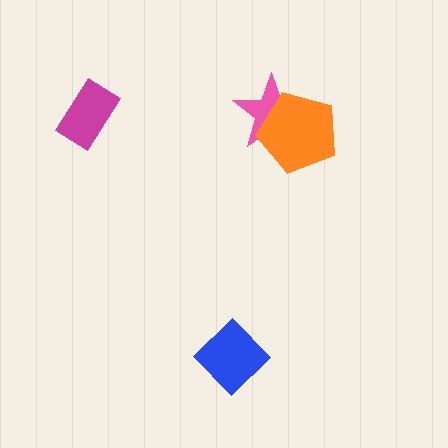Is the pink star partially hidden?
Yes, it is partially covered by another shape.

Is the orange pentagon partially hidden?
No, no other shape covers it.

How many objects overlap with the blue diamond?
0 objects overlap with the blue diamond.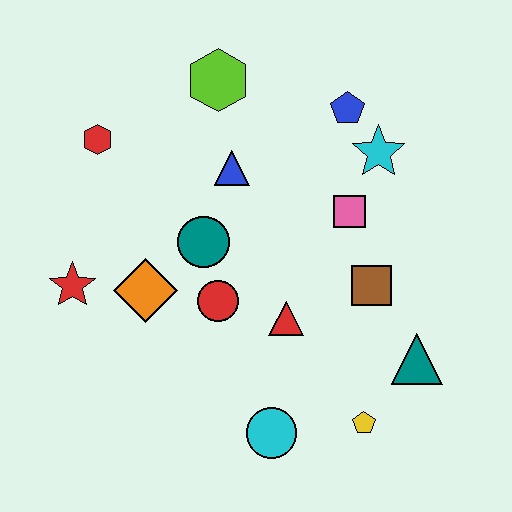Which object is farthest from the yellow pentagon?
The red hexagon is farthest from the yellow pentagon.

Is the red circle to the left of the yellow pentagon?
Yes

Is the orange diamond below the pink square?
Yes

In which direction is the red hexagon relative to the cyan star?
The red hexagon is to the left of the cyan star.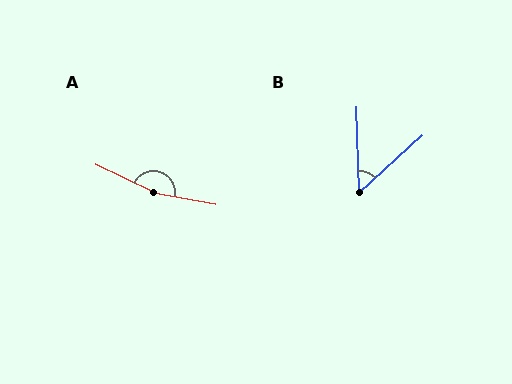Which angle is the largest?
A, at approximately 165 degrees.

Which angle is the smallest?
B, at approximately 49 degrees.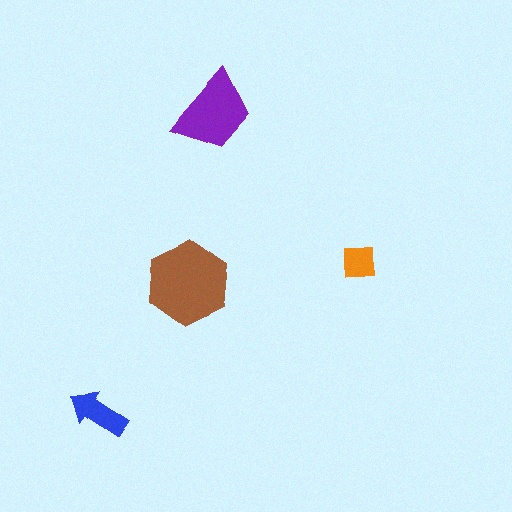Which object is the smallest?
The orange square.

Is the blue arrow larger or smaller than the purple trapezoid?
Smaller.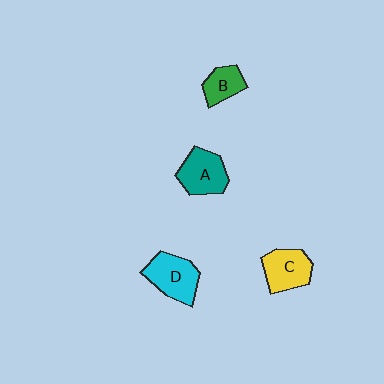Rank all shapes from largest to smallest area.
From largest to smallest: D (cyan), A (teal), C (yellow), B (green).